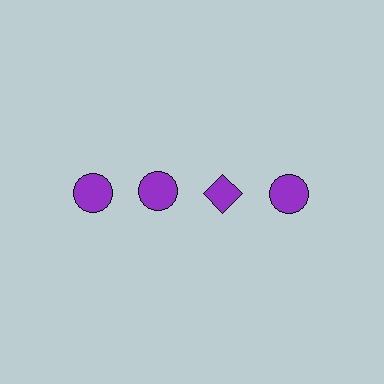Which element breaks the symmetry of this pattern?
The purple diamond in the top row, center column breaks the symmetry. All other shapes are purple circles.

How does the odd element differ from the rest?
It has a different shape: diamond instead of circle.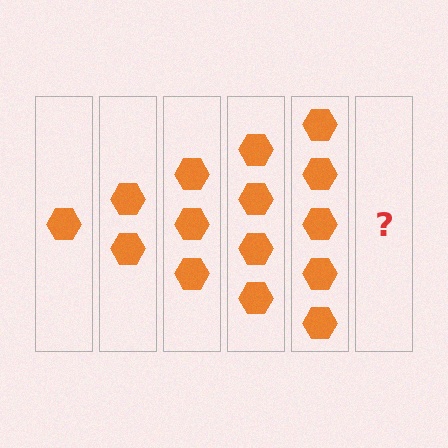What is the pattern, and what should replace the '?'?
The pattern is that each step adds one more hexagon. The '?' should be 6 hexagons.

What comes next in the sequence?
The next element should be 6 hexagons.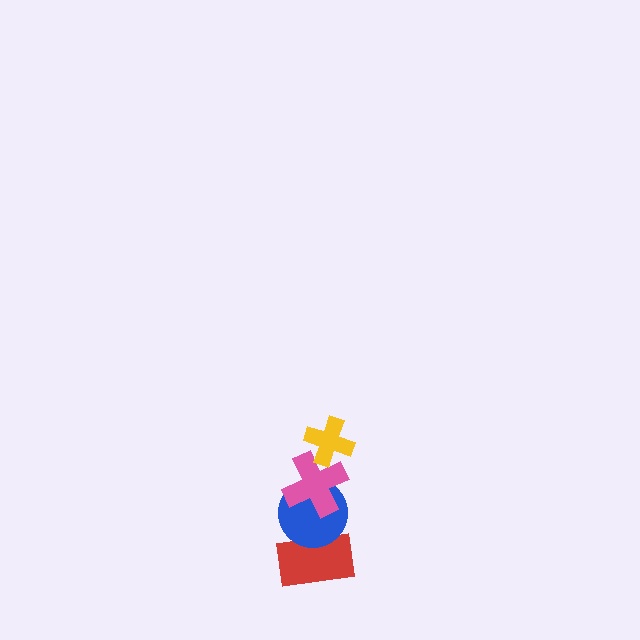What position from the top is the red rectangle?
The red rectangle is 4th from the top.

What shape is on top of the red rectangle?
The blue circle is on top of the red rectangle.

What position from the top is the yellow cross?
The yellow cross is 1st from the top.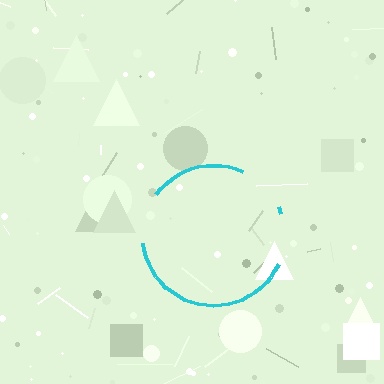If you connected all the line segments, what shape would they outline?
They would outline a circle.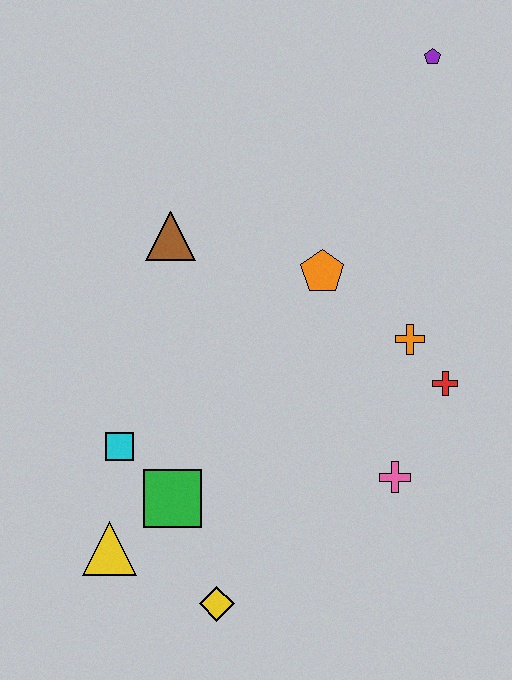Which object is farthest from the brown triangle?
The yellow diamond is farthest from the brown triangle.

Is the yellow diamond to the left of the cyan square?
No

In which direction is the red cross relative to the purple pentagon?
The red cross is below the purple pentagon.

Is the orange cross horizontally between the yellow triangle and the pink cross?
No